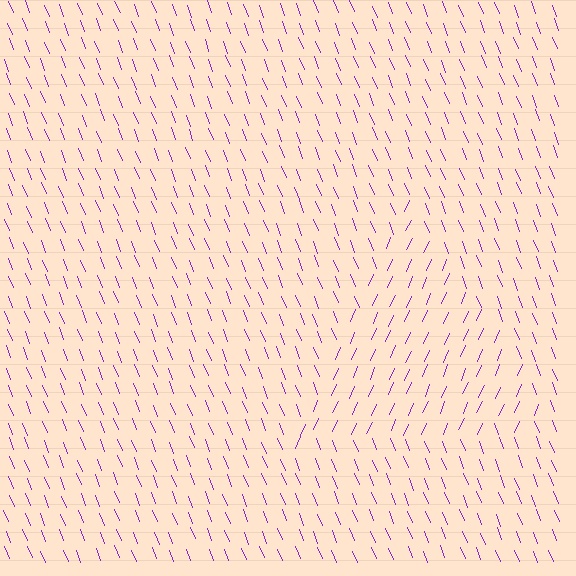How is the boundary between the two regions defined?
The boundary is defined purely by a change in line orientation (approximately 45 degrees difference). All lines are the same color and thickness.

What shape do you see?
I see a triangle.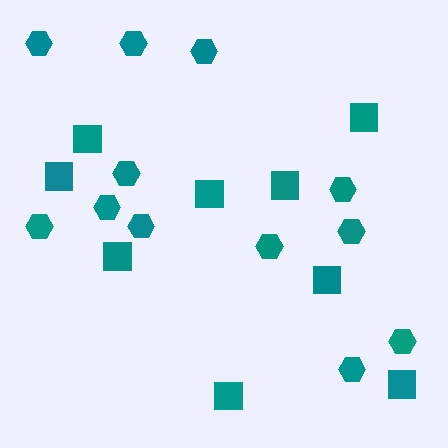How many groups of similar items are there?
There are 2 groups: one group of hexagons (12) and one group of squares (9).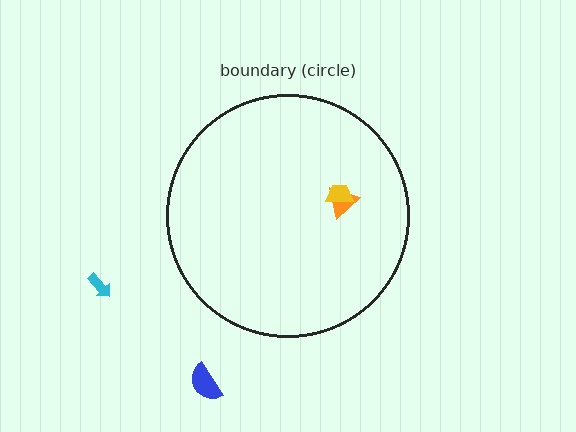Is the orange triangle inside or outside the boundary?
Inside.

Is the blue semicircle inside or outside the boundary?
Outside.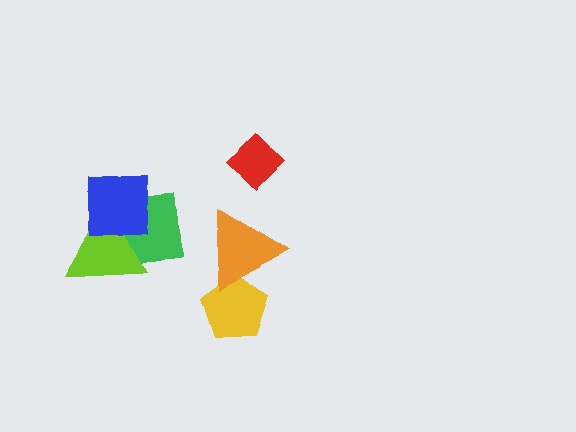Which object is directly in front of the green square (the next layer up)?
The lime triangle is directly in front of the green square.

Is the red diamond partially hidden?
No, no other shape covers it.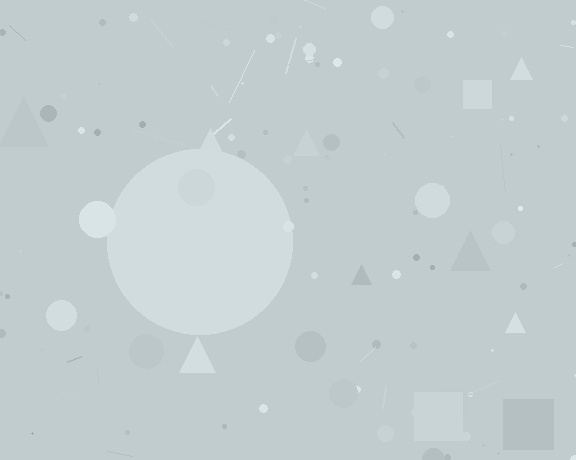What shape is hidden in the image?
A circle is hidden in the image.